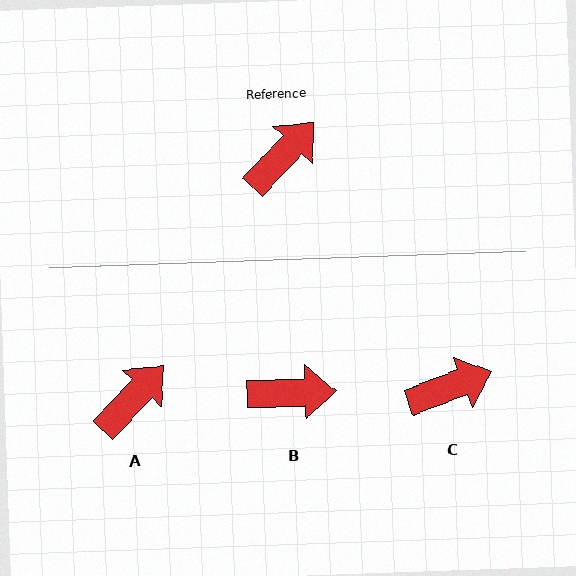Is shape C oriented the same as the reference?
No, it is off by about 26 degrees.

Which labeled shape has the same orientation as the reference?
A.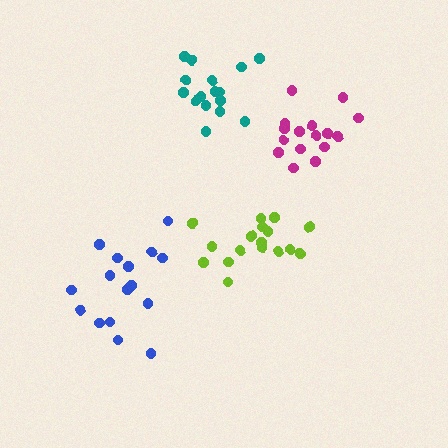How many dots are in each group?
Group 1: 17 dots, Group 2: 16 dots, Group 3: 16 dots, Group 4: 16 dots (65 total).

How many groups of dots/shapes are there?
There are 4 groups.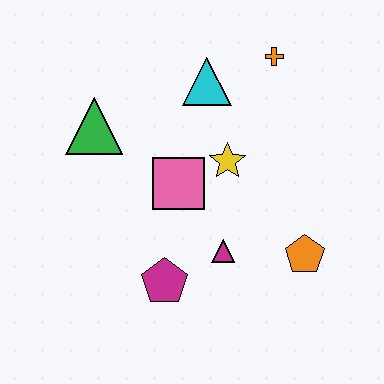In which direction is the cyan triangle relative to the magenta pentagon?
The cyan triangle is above the magenta pentagon.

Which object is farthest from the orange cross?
The magenta pentagon is farthest from the orange cross.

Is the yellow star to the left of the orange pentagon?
Yes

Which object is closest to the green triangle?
The pink square is closest to the green triangle.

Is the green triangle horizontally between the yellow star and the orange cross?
No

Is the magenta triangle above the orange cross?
No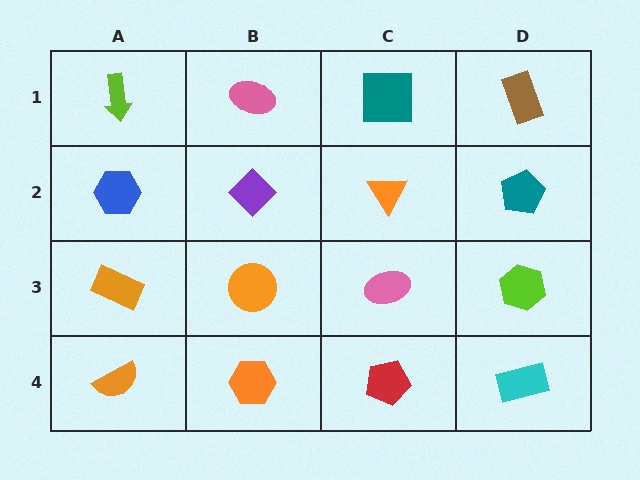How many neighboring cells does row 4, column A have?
2.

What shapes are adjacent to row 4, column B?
An orange circle (row 3, column B), an orange semicircle (row 4, column A), a red pentagon (row 4, column C).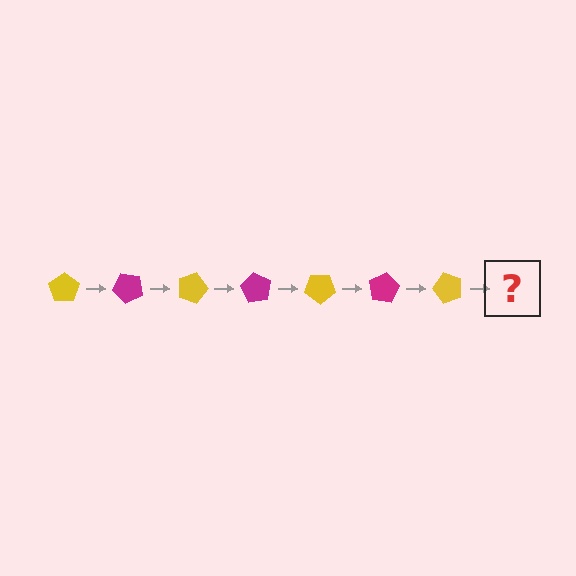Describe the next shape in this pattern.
It should be a magenta pentagon, rotated 315 degrees from the start.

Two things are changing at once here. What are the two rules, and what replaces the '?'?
The two rules are that it rotates 45 degrees each step and the color cycles through yellow and magenta. The '?' should be a magenta pentagon, rotated 315 degrees from the start.